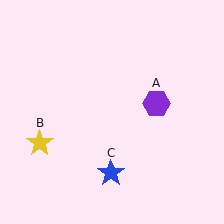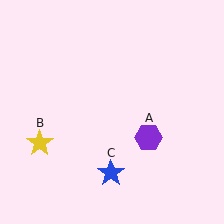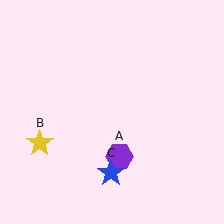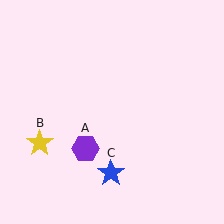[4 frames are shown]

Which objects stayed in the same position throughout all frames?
Yellow star (object B) and blue star (object C) remained stationary.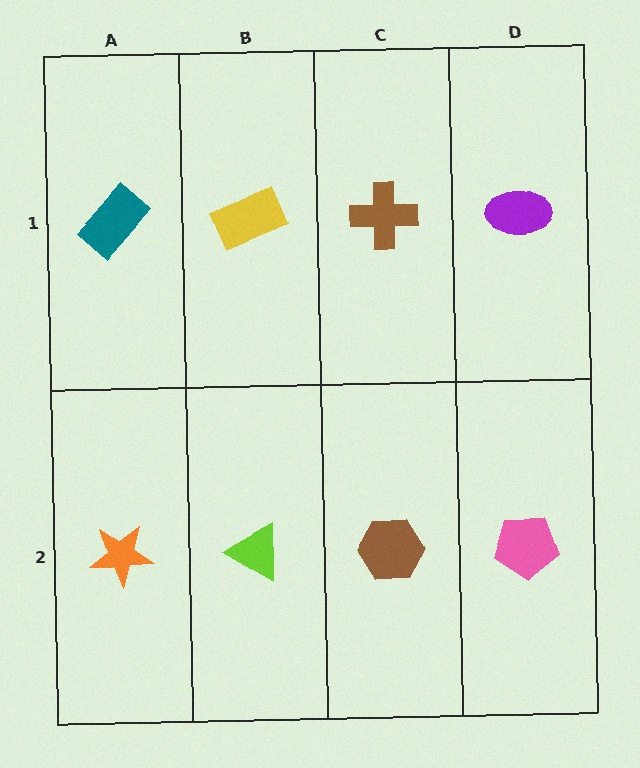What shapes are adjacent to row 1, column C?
A brown hexagon (row 2, column C), a yellow rectangle (row 1, column B), a purple ellipse (row 1, column D).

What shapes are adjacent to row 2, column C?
A brown cross (row 1, column C), a lime triangle (row 2, column B), a pink pentagon (row 2, column D).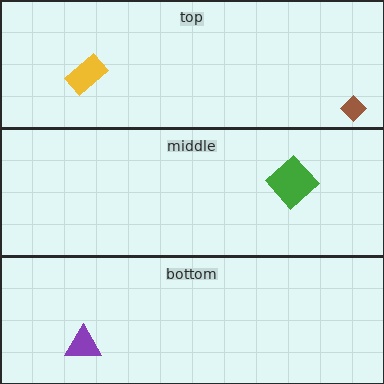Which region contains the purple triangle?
The bottom region.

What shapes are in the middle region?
The green diamond.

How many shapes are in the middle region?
1.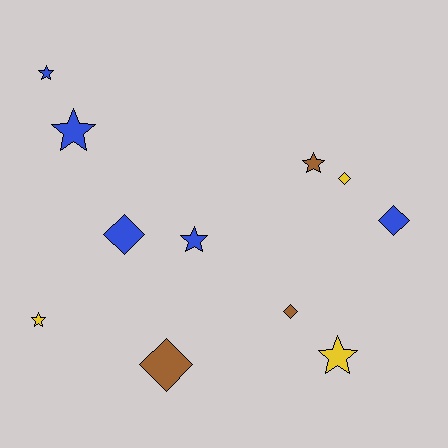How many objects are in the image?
There are 11 objects.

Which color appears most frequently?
Blue, with 5 objects.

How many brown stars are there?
There is 1 brown star.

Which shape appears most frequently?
Star, with 6 objects.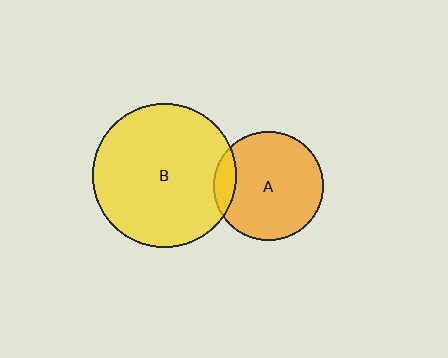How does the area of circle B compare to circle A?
Approximately 1.7 times.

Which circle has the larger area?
Circle B (yellow).